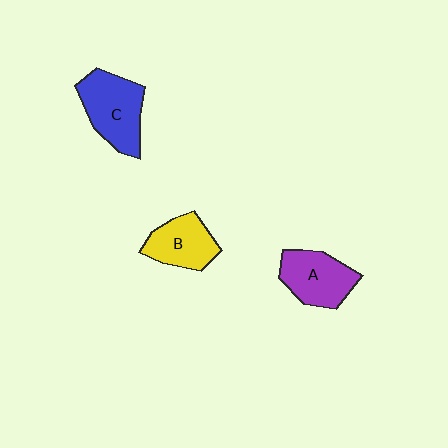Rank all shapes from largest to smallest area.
From largest to smallest: C (blue), A (purple), B (yellow).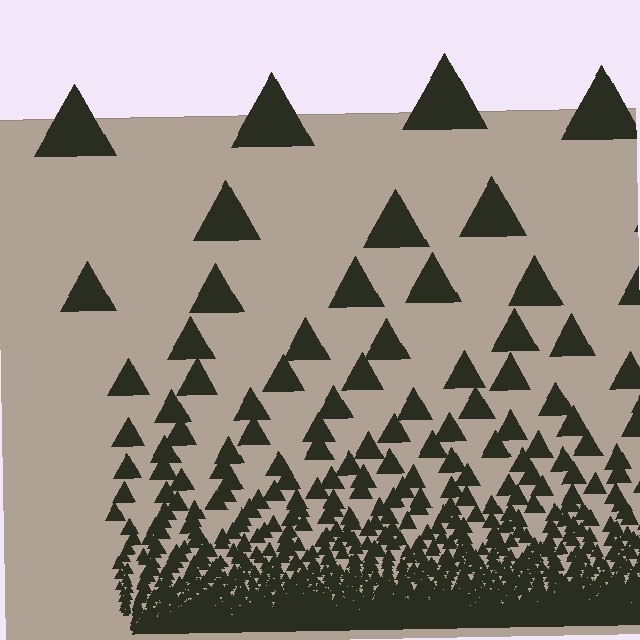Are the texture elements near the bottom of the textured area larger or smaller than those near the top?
Smaller. The gradient is inverted — elements near the bottom are smaller and denser.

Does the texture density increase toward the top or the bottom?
Density increases toward the bottom.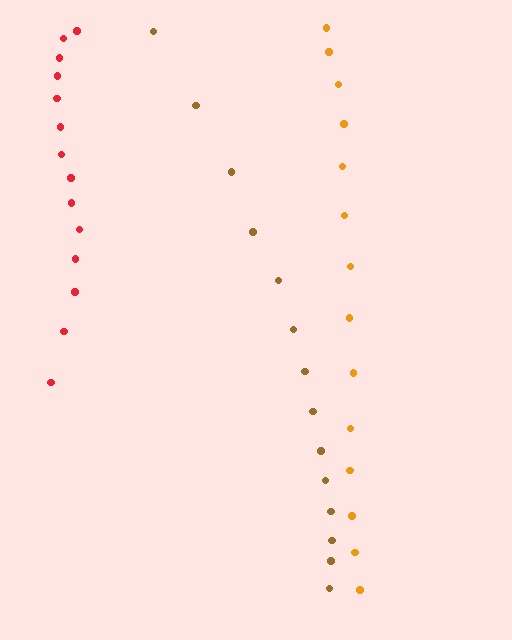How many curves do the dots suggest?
There are 3 distinct paths.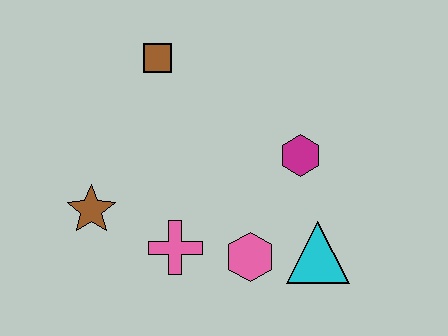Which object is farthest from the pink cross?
The brown square is farthest from the pink cross.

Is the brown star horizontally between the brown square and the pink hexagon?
No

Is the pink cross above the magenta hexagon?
No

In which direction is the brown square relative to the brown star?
The brown square is above the brown star.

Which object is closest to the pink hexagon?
The cyan triangle is closest to the pink hexagon.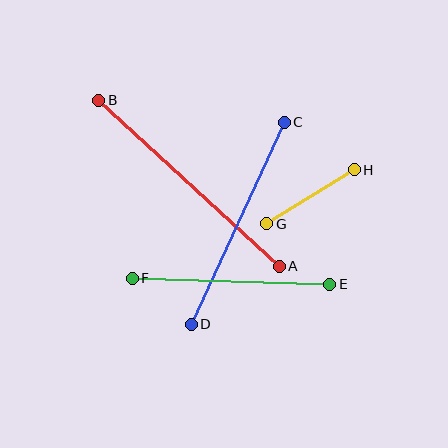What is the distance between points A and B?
The distance is approximately 245 pixels.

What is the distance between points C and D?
The distance is approximately 222 pixels.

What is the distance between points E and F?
The distance is approximately 198 pixels.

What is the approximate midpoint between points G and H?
The midpoint is at approximately (310, 197) pixels.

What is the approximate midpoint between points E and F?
The midpoint is at approximately (231, 281) pixels.